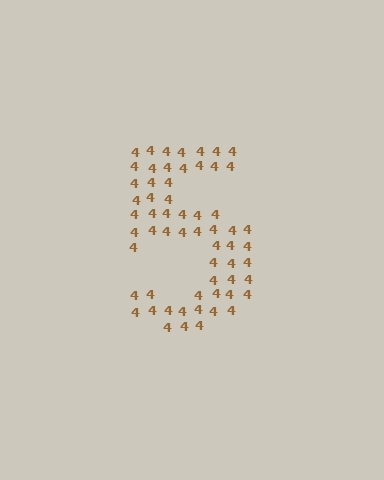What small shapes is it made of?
It is made of small digit 4's.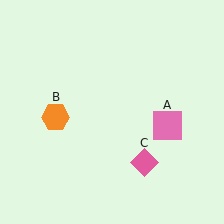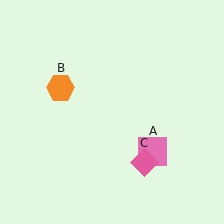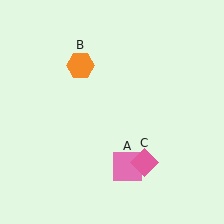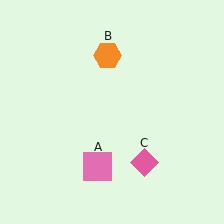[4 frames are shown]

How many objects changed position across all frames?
2 objects changed position: pink square (object A), orange hexagon (object B).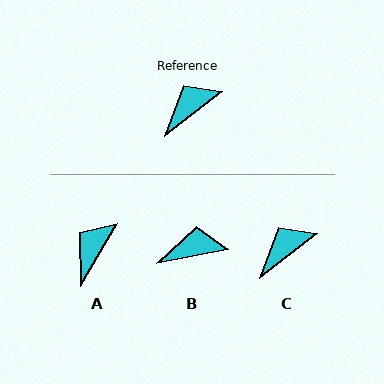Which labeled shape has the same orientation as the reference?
C.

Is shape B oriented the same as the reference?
No, it is off by about 27 degrees.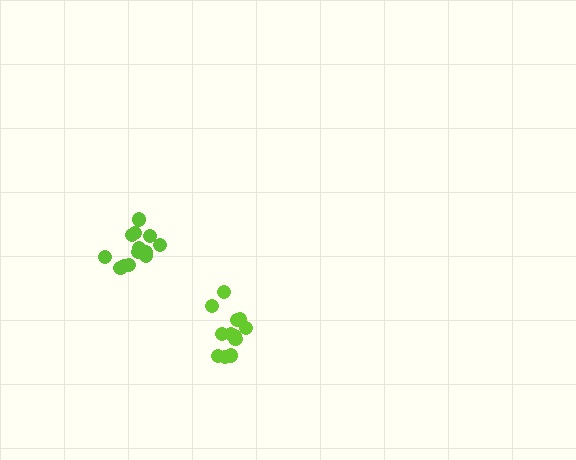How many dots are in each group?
Group 1: 13 dots, Group 2: 12 dots (25 total).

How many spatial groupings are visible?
There are 2 spatial groupings.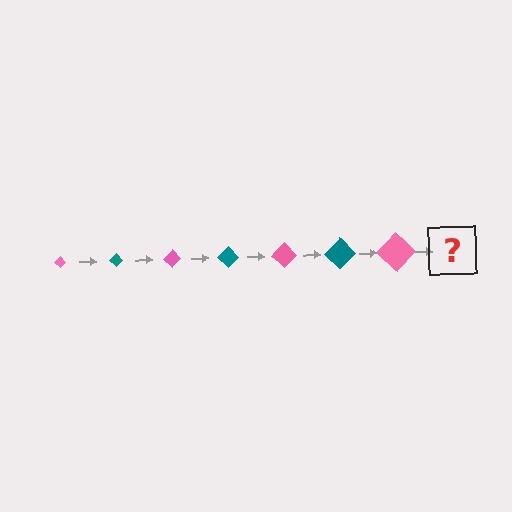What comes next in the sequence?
The next element should be a teal diamond, larger than the previous one.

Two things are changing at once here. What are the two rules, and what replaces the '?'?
The two rules are that the diamond grows larger each step and the color cycles through pink and teal. The '?' should be a teal diamond, larger than the previous one.